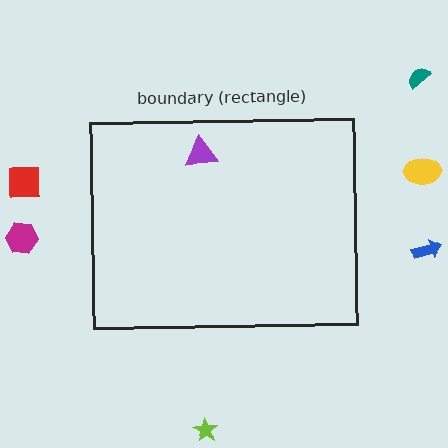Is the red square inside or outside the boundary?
Outside.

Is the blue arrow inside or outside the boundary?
Outside.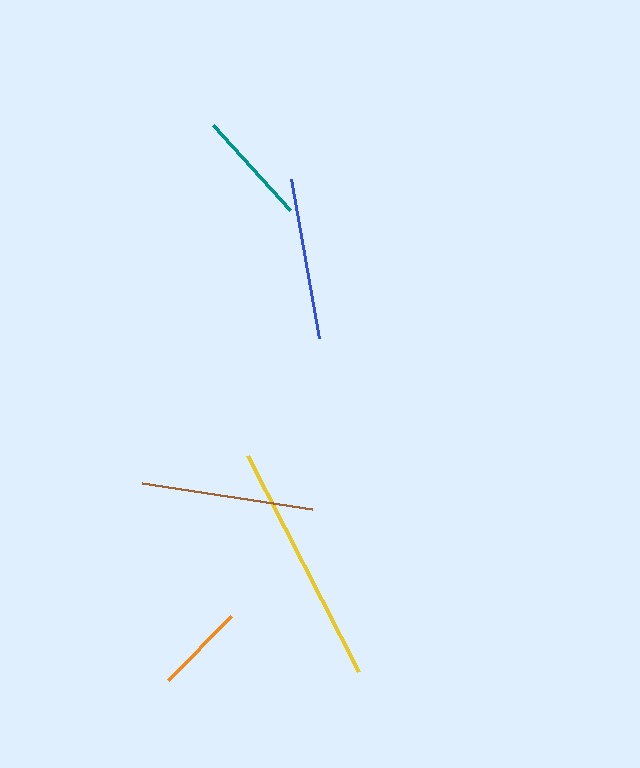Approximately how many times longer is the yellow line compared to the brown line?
The yellow line is approximately 1.4 times the length of the brown line.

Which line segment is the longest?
The yellow line is the longest at approximately 244 pixels.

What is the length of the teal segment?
The teal segment is approximately 115 pixels long.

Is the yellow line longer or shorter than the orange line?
The yellow line is longer than the orange line.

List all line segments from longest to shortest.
From longest to shortest: yellow, brown, blue, teal, orange.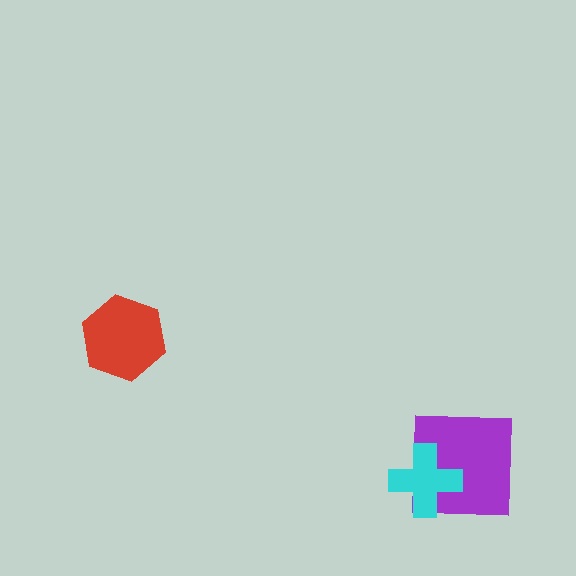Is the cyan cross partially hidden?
No, no other shape covers it.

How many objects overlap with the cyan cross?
1 object overlaps with the cyan cross.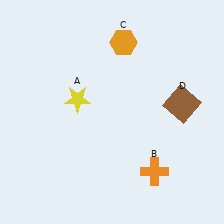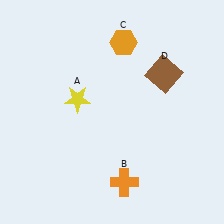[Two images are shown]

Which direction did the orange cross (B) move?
The orange cross (B) moved left.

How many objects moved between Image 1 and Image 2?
2 objects moved between the two images.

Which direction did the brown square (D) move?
The brown square (D) moved up.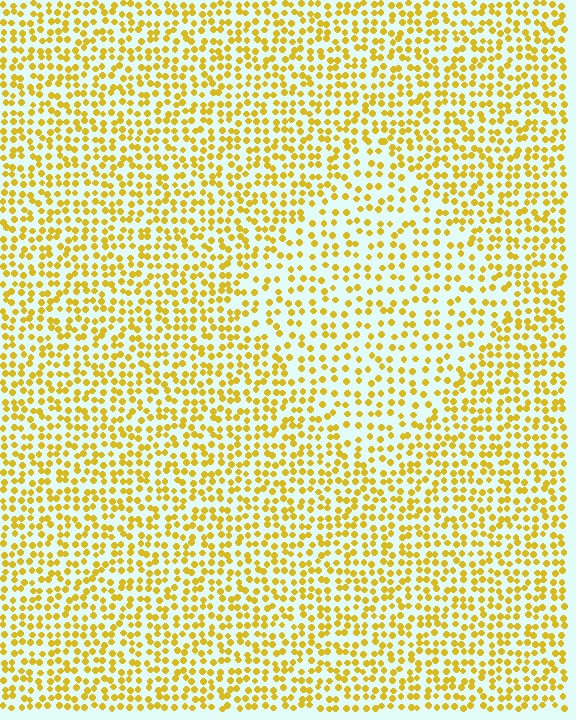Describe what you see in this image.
The image contains small yellow elements arranged at two different densities. A diamond-shaped region is visible where the elements are less densely packed than the surrounding area.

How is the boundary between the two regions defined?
The boundary is defined by a change in element density (approximately 1.6x ratio). All elements are the same color, size, and shape.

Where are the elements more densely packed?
The elements are more densely packed outside the diamond boundary.